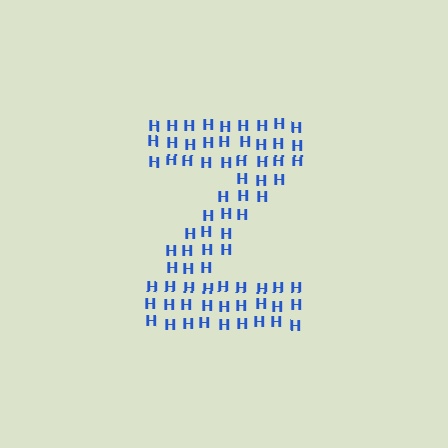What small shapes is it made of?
It is made of small letter H's.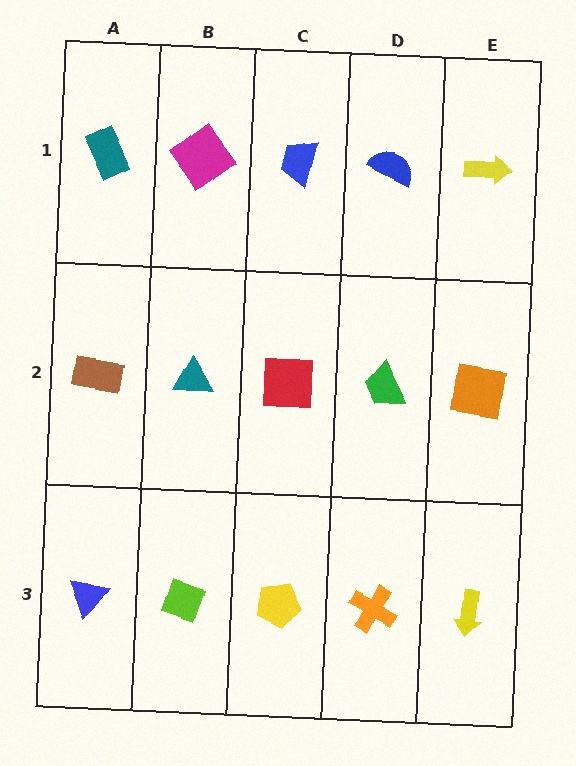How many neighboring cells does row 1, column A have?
2.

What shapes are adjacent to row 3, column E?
An orange square (row 2, column E), an orange cross (row 3, column D).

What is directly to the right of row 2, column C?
A green trapezoid.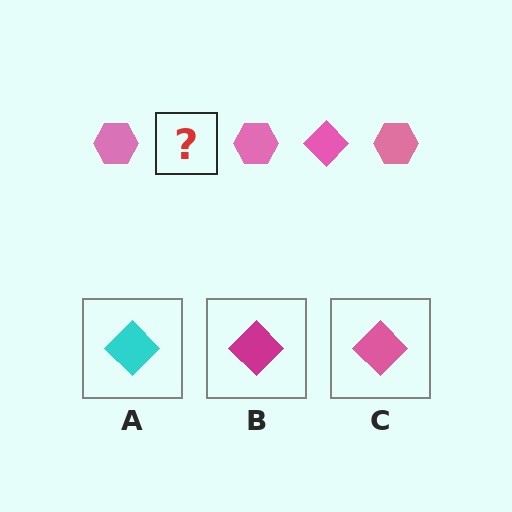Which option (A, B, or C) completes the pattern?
C.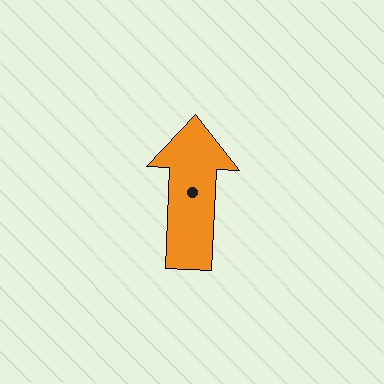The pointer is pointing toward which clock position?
Roughly 12 o'clock.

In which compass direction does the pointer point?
North.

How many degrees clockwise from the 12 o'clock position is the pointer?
Approximately 2 degrees.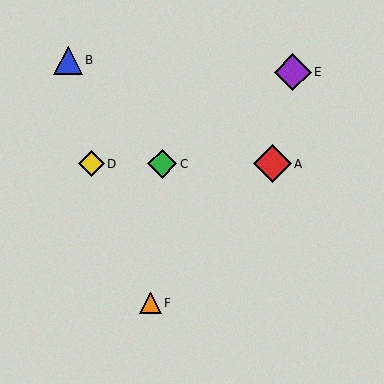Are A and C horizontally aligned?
Yes, both are at y≈164.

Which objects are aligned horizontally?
Objects A, C, D are aligned horizontally.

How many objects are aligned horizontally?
3 objects (A, C, D) are aligned horizontally.